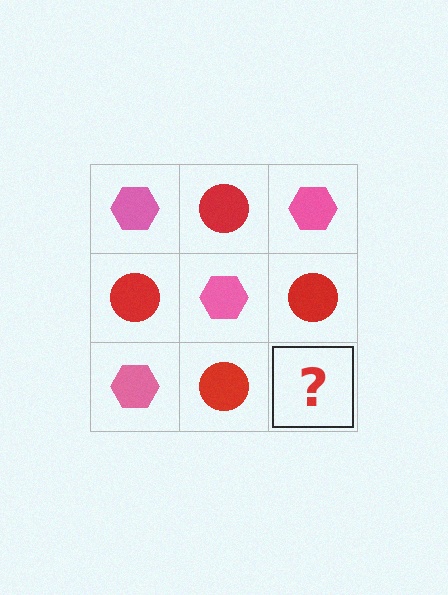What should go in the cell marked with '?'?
The missing cell should contain a pink hexagon.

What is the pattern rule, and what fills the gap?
The rule is that it alternates pink hexagon and red circle in a checkerboard pattern. The gap should be filled with a pink hexagon.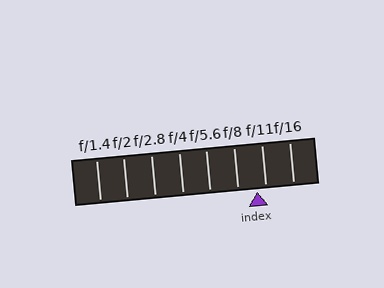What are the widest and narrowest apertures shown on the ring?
The widest aperture shown is f/1.4 and the narrowest is f/16.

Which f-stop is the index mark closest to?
The index mark is closest to f/11.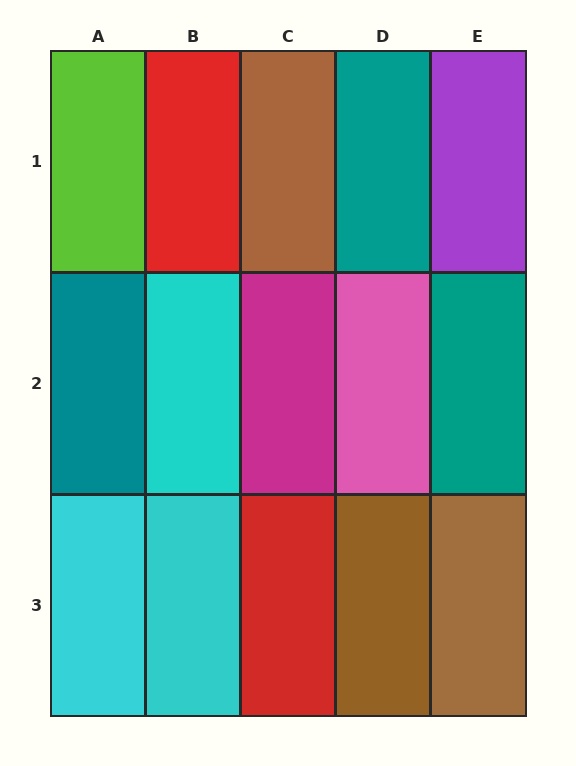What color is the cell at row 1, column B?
Red.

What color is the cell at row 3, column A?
Cyan.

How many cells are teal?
3 cells are teal.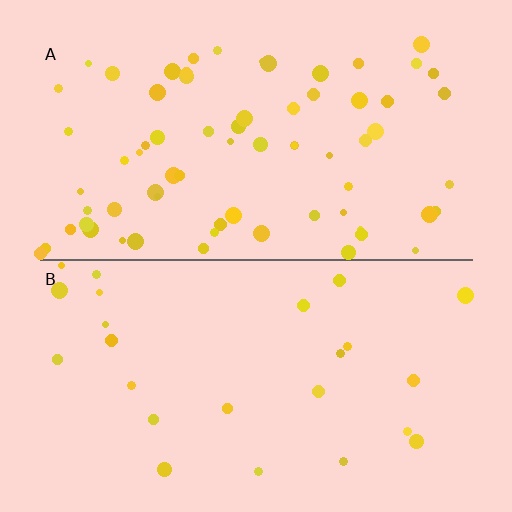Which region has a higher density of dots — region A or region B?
A (the top).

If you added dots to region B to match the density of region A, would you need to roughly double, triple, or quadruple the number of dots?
Approximately triple.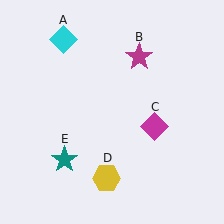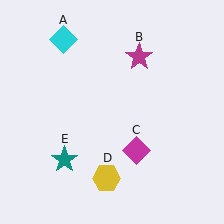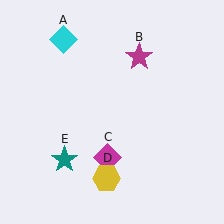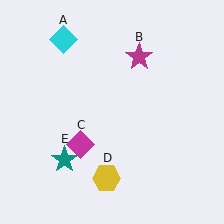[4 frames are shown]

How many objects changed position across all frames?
1 object changed position: magenta diamond (object C).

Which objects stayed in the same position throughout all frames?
Cyan diamond (object A) and magenta star (object B) and yellow hexagon (object D) and teal star (object E) remained stationary.